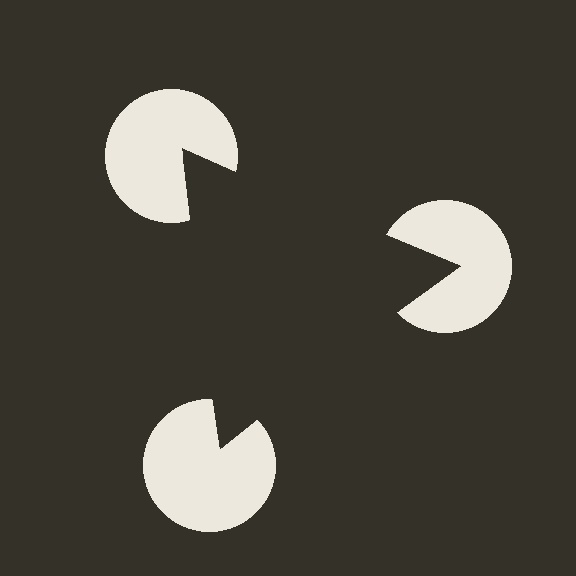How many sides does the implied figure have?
3 sides.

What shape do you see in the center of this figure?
An illusory triangle — its edges are inferred from the aligned wedge cuts in the pac-man discs, not physically drawn.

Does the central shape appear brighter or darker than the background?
It typically appears slightly darker than the background, even though no actual brightness change is drawn.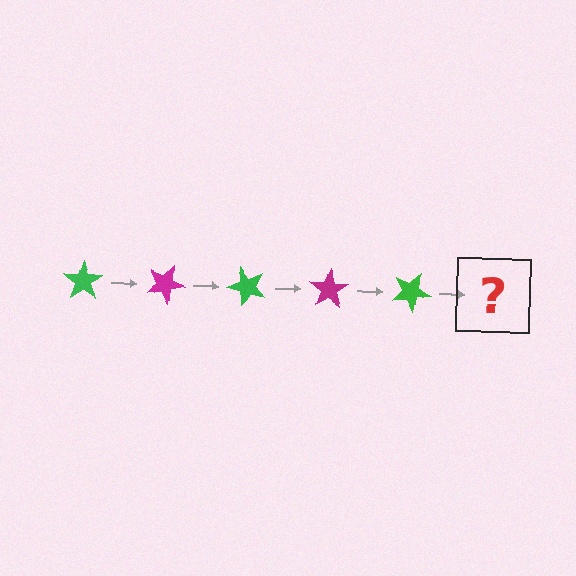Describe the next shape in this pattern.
It should be a magenta star, rotated 125 degrees from the start.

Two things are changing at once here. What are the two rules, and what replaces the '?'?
The two rules are that it rotates 25 degrees each step and the color cycles through green and magenta. The '?' should be a magenta star, rotated 125 degrees from the start.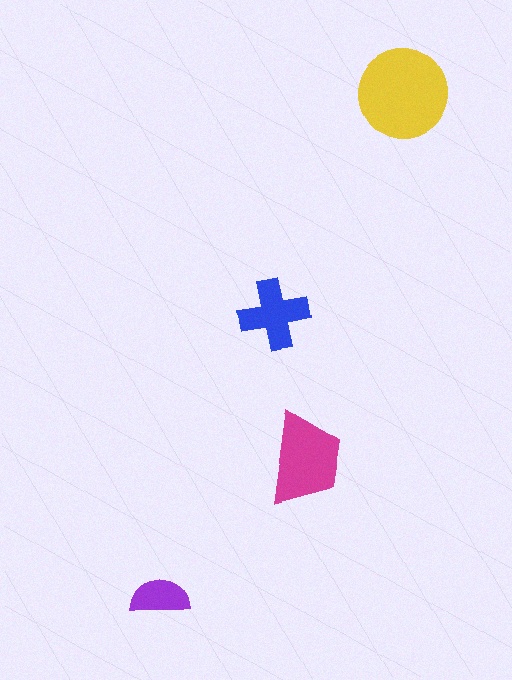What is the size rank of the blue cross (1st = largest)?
3rd.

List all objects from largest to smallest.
The yellow circle, the magenta trapezoid, the blue cross, the purple semicircle.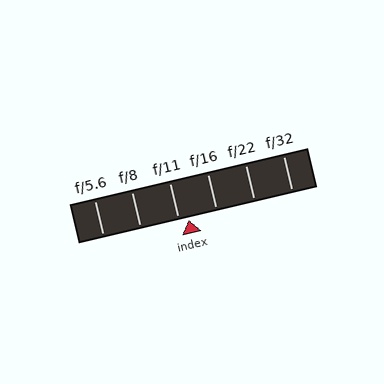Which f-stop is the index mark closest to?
The index mark is closest to f/11.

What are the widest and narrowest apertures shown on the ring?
The widest aperture shown is f/5.6 and the narrowest is f/32.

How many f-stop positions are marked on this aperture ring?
There are 6 f-stop positions marked.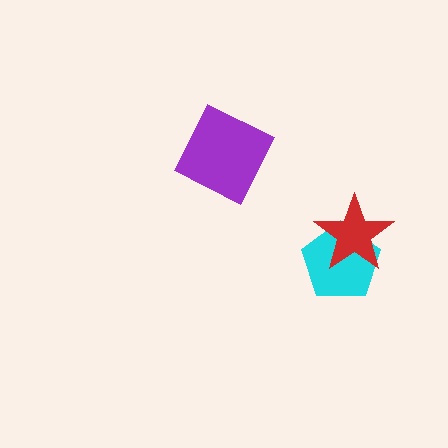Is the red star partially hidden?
No, no other shape covers it.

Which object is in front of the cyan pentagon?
The red star is in front of the cyan pentagon.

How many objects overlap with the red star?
1 object overlaps with the red star.